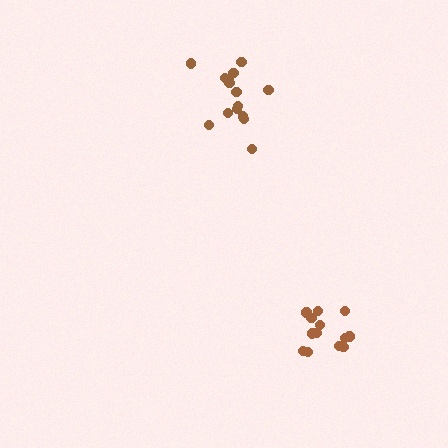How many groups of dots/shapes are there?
There are 2 groups.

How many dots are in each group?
Group 1: 15 dots, Group 2: 13 dots (28 total).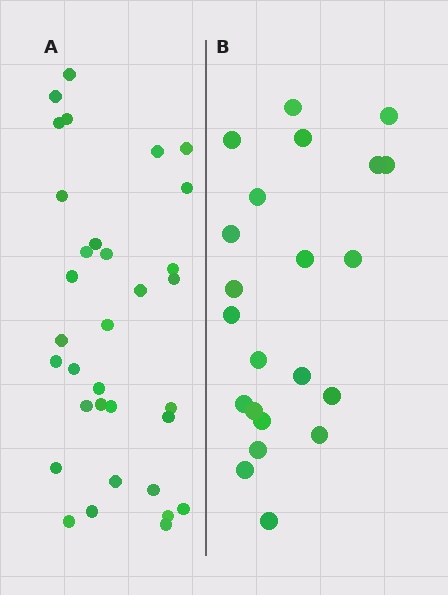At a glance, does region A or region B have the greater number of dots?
Region A (the left region) has more dots.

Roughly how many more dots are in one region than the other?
Region A has roughly 12 or so more dots than region B.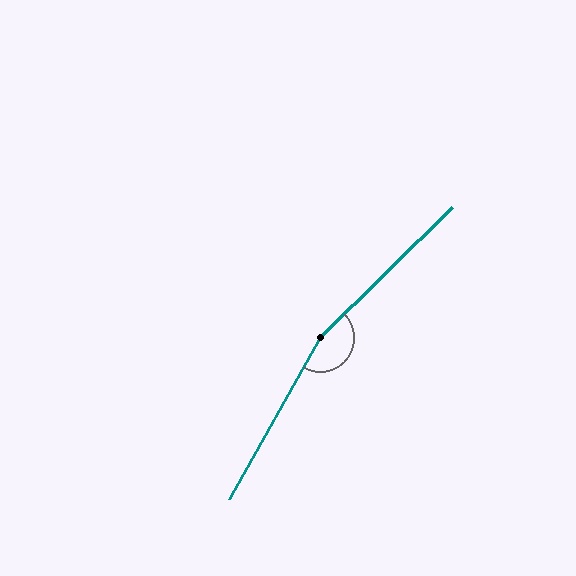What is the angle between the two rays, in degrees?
Approximately 164 degrees.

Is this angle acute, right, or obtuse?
It is obtuse.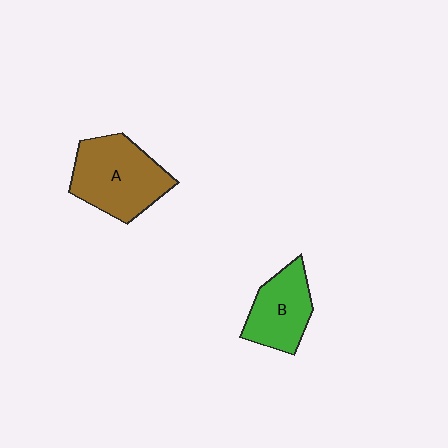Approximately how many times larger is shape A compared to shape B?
Approximately 1.4 times.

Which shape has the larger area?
Shape A (brown).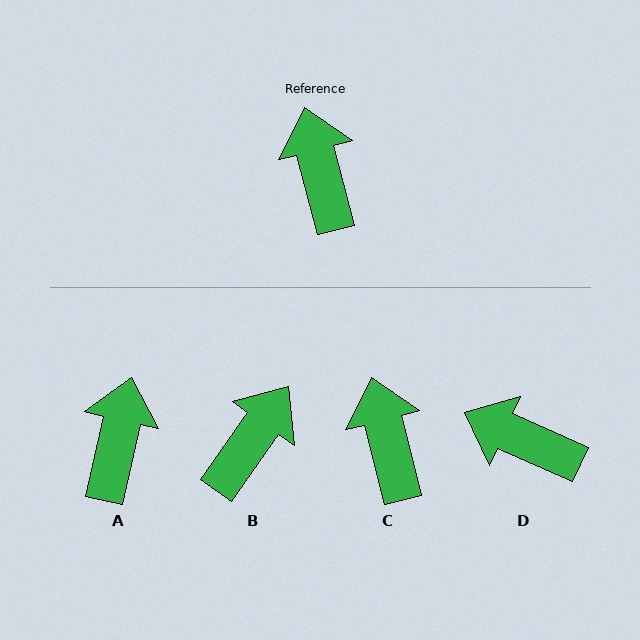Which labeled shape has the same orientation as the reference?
C.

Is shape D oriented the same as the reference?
No, it is off by about 51 degrees.